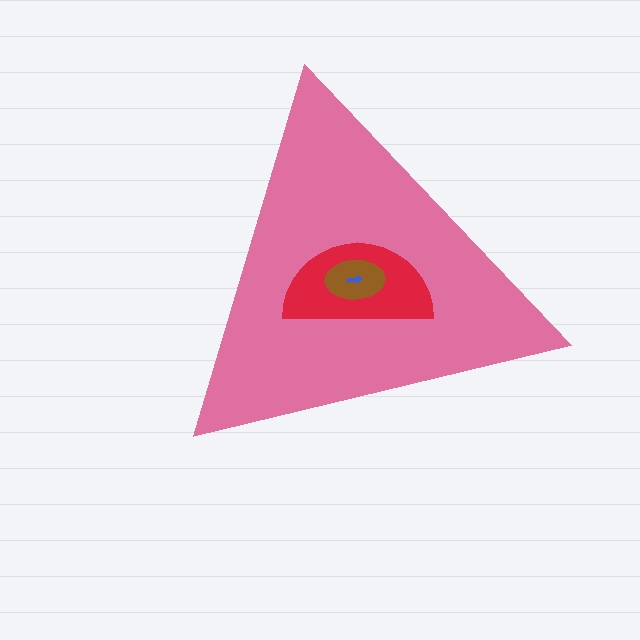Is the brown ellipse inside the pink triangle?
Yes.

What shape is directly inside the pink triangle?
The red semicircle.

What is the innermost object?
The blue arrow.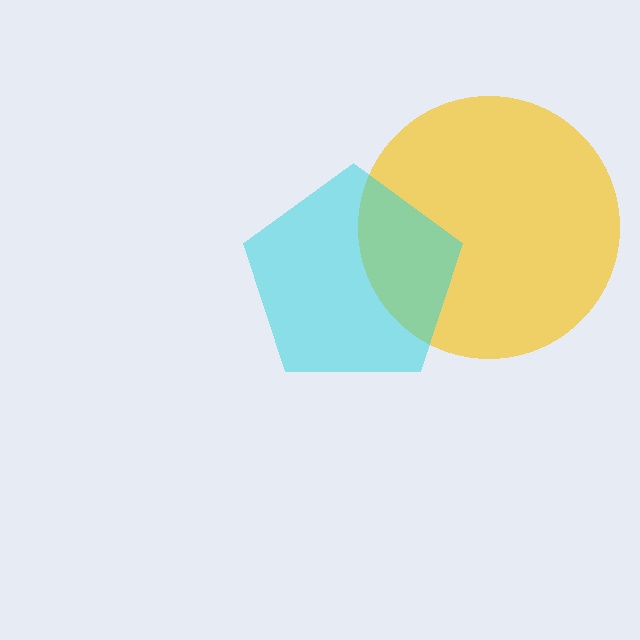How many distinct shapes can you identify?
There are 2 distinct shapes: a yellow circle, a cyan pentagon.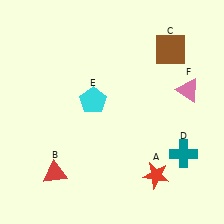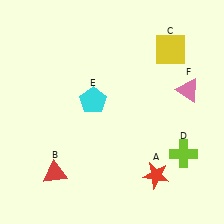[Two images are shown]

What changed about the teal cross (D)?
In Image 1, D is teal. In Image 2, it changed to lime.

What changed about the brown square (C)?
In Image 1, C is brown. In Image 2, it changed to yellow.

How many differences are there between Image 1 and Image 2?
There are 2 differences between the two images.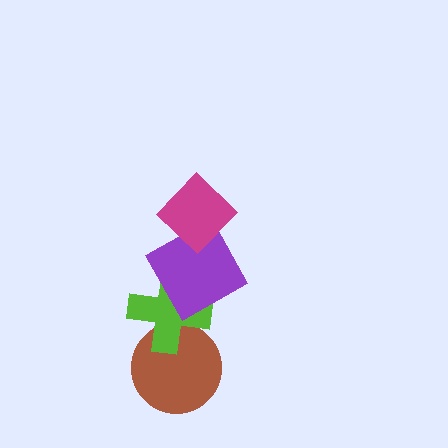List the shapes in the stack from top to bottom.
From top to bottom: the magenta diamond, the purple square, the lime cross, the brown circle.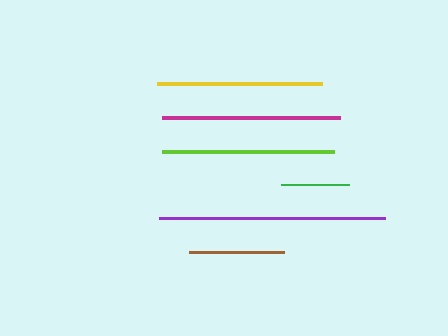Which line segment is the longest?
The purple line is the longest at approximately 226 pixels.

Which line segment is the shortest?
The green line is the shortest at approximately 68 pixels.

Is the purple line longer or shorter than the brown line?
The purple line is longer than the brown line.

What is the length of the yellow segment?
The yellow segment is approximately 166 pixels long.